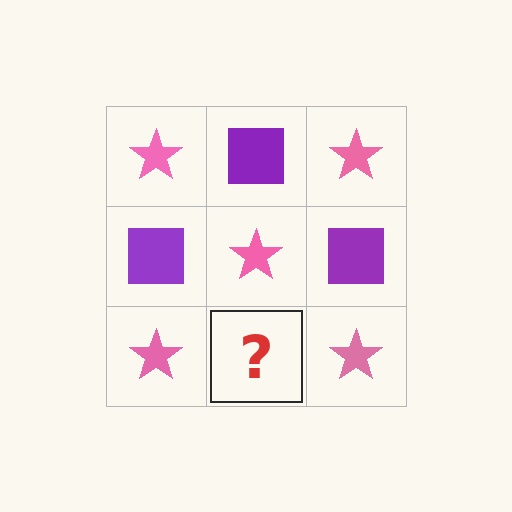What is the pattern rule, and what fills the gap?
The rule is that it alternates pink star and purple square in a checkerboard pattern. The gap should be filled with a purple square.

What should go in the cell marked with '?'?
The missing cell should contain a purple square.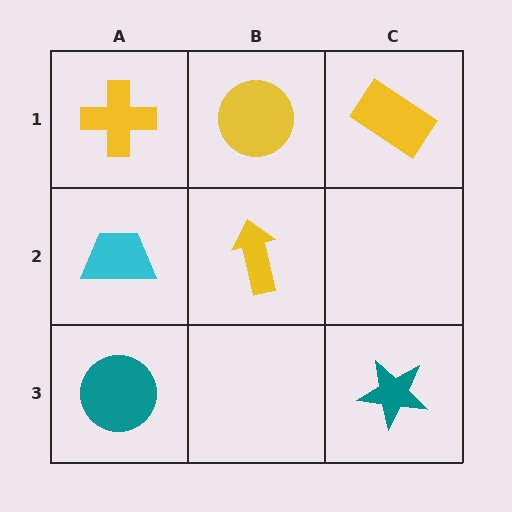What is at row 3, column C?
A teal star.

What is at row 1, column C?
A yellow rectangle.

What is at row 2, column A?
A cyan trapezoid.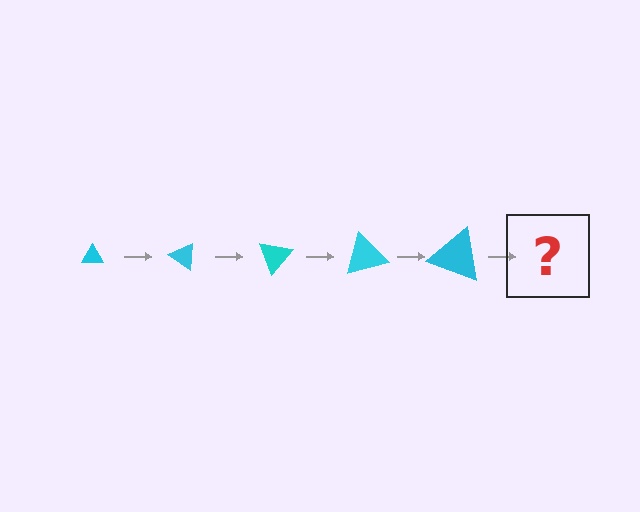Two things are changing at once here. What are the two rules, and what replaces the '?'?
The two rules are that the triangle grows larger each step and it rotates 35 degrees each step. The '?' should be a triangle, larger than the previous one and rotated 175 degrees from the start.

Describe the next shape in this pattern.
It should be a triangle, larger than the previous one and rotated 175 degrees from the start.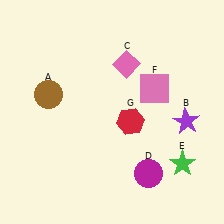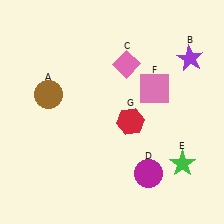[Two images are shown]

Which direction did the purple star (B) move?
The purple star (B) moved up.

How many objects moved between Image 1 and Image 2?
1 object moved between the two images.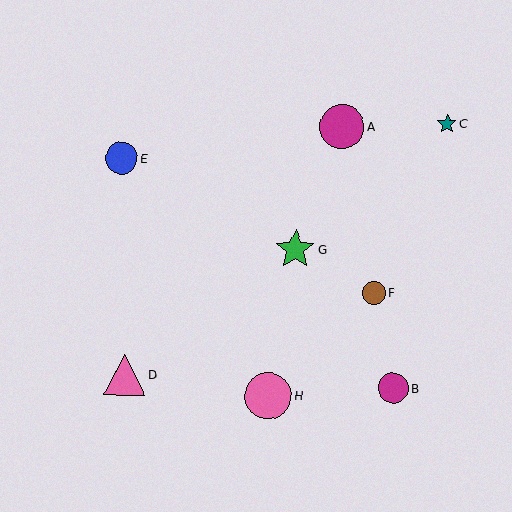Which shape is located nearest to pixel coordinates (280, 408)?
The pink circle (labeled H) at (268, 396) is nearest to that location.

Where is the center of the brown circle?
The center of the brown circle is at (374, 293).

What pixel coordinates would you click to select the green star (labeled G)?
Click at (295, 249) to select the green star G.